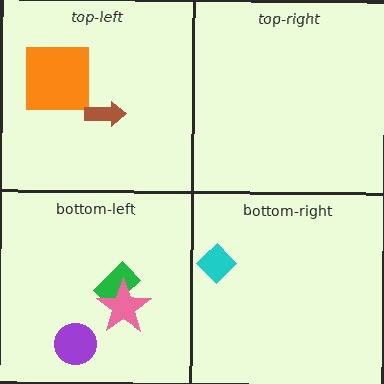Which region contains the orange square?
The top-left region.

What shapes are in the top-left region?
The orange square, the brown arrow.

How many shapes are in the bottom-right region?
1.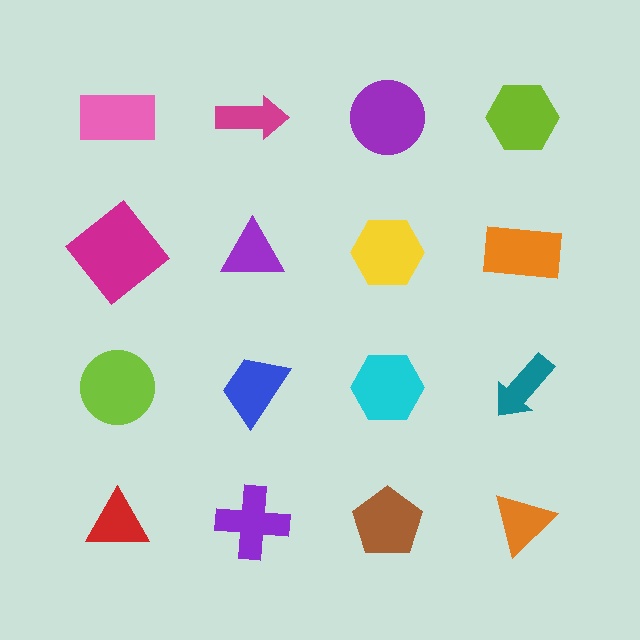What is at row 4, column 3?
A brown pentagon.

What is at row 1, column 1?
A pink rectangle.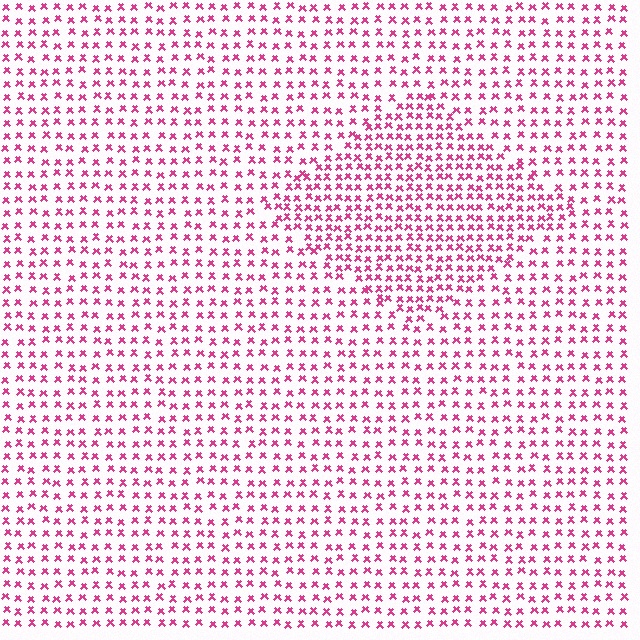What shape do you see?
I see a diamond.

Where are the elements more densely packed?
The elements are more densely packed inside the diamond boundary.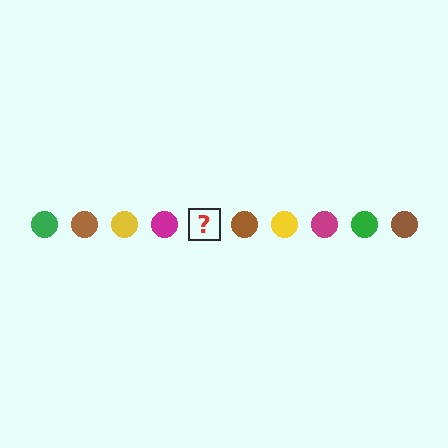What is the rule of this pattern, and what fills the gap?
The rule is that the pattern cycles through green, brown, yellow, magenta circles. The gap should be filled with a green circle.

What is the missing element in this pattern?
The missing element is a green circle.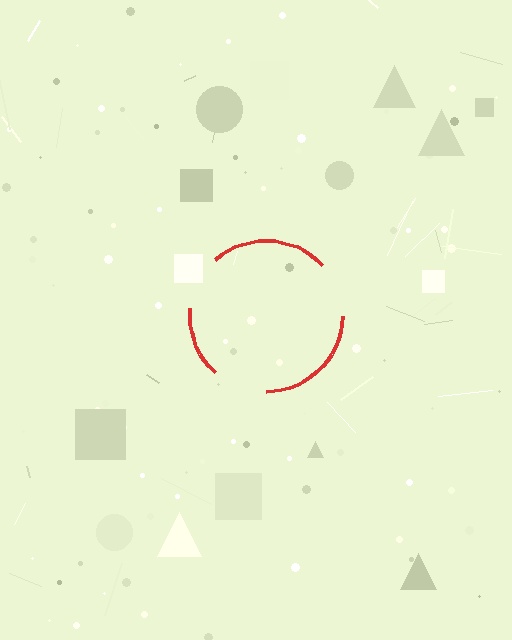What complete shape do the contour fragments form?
The contour fragments form a circle.